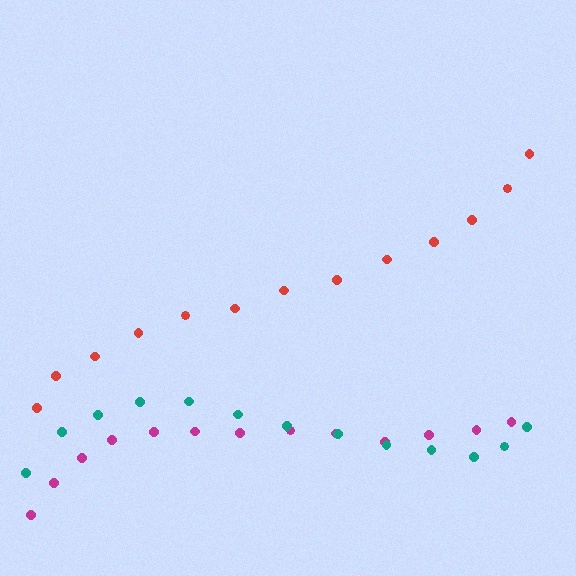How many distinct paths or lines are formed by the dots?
There are 3 distinct paths.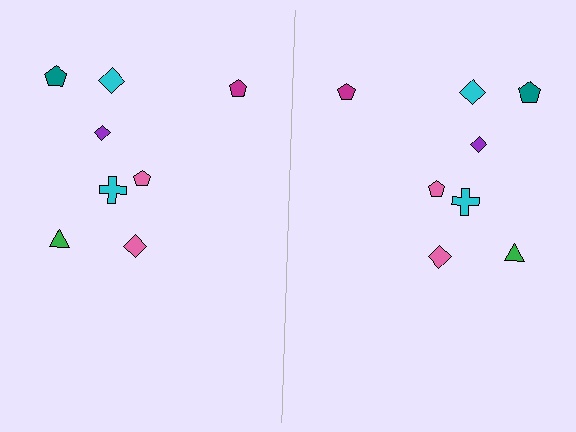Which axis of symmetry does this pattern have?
The pattern has a vertical axis of symmetry running through the center of the image.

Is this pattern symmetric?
Yes, this pattern has bilateral (reflection) symmetry.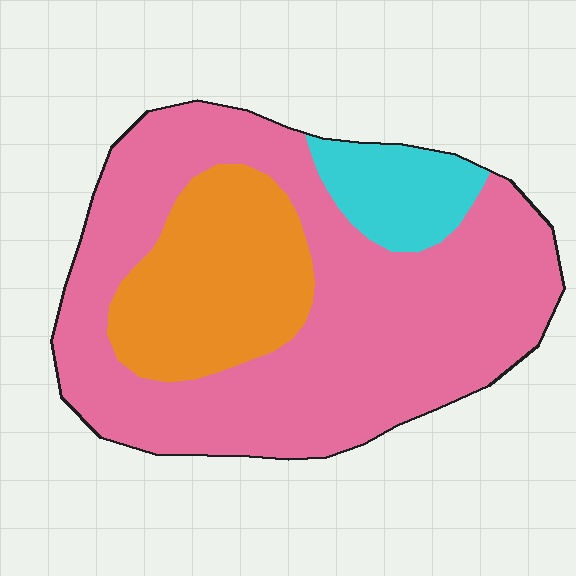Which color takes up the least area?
Cyan, at roughly 10%.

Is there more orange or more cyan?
Orange.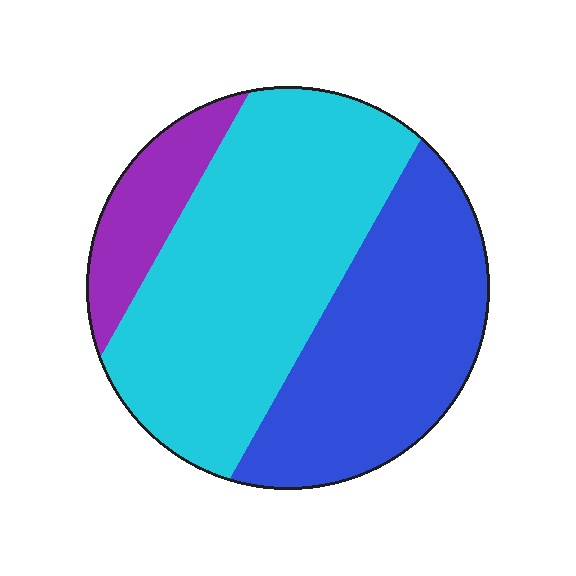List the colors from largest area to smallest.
From largest to smallest: cyan, blue, purple.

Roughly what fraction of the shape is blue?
Blue takes up about three eighths (3/8) of the shape.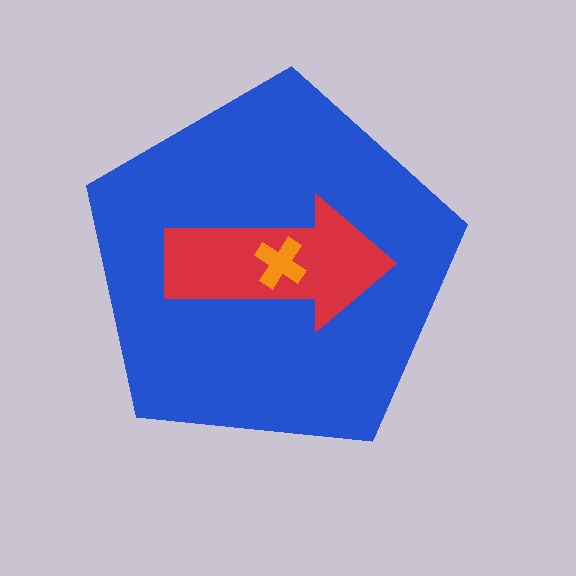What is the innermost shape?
The orange cross.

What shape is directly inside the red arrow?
The orange cross.